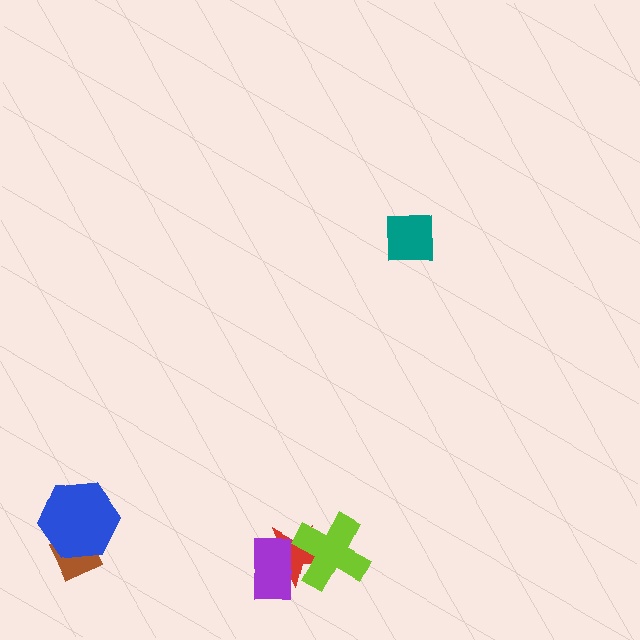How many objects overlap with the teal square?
0 objects overlap with the teal square.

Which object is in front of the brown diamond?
The blue hexagon is in front of the brown diamond.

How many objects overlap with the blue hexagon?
1 object overlaps with the blue hexagon.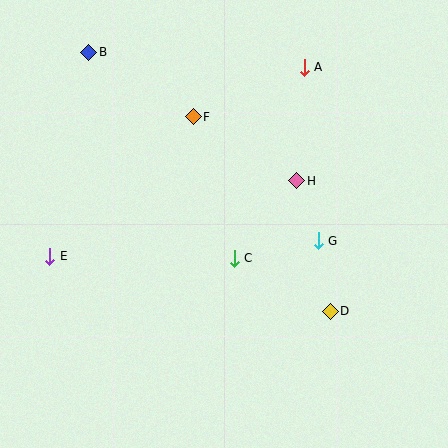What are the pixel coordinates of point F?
Point F is at (193, 117).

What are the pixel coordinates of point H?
Point H is at (297, 181).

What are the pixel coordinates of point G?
Point G is at (318, 241).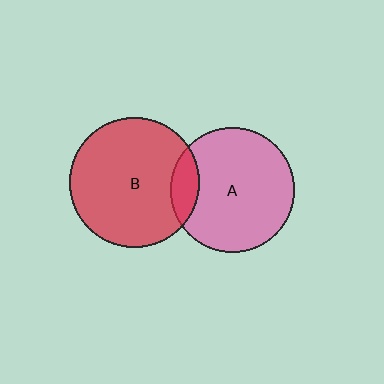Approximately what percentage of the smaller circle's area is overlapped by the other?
Approximately 15%.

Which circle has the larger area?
Circle B (red).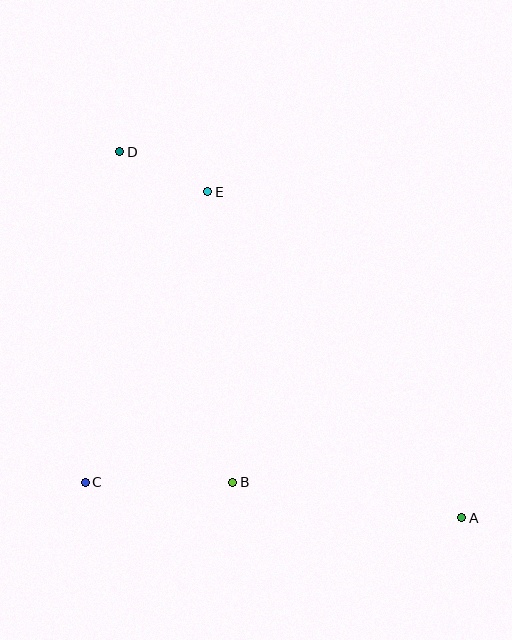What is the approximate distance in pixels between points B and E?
The distance between B and E is approximately 291 pixels.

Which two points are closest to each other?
Points D and E are closest to each other.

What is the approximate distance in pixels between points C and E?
The distance between C and E is approximately 315 pixels.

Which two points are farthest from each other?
Points A and D are farthest from each other.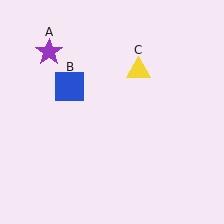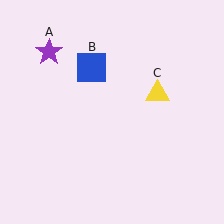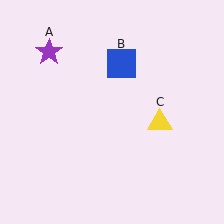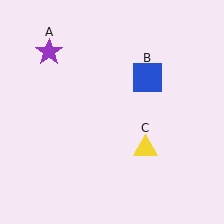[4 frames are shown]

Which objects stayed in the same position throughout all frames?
Purple star (object A) remained stationary.